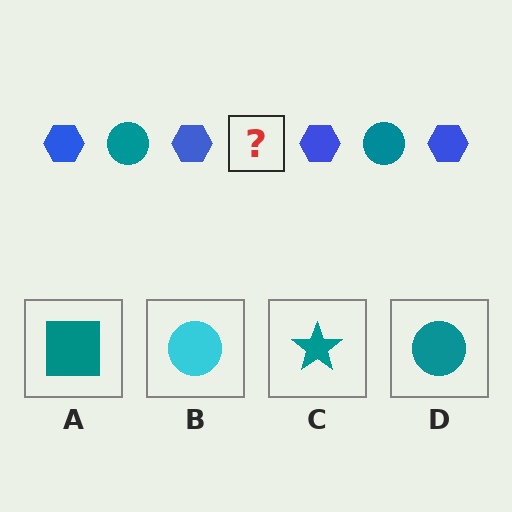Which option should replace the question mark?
Option D.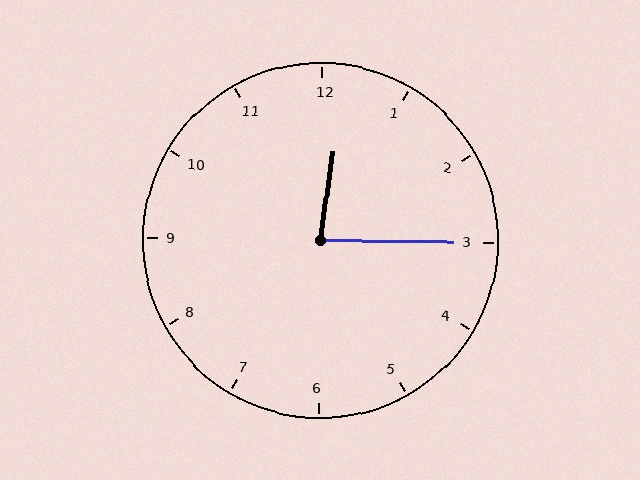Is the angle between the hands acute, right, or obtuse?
It is acute.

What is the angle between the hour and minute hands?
Approximately 82 degrees.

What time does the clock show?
12:15.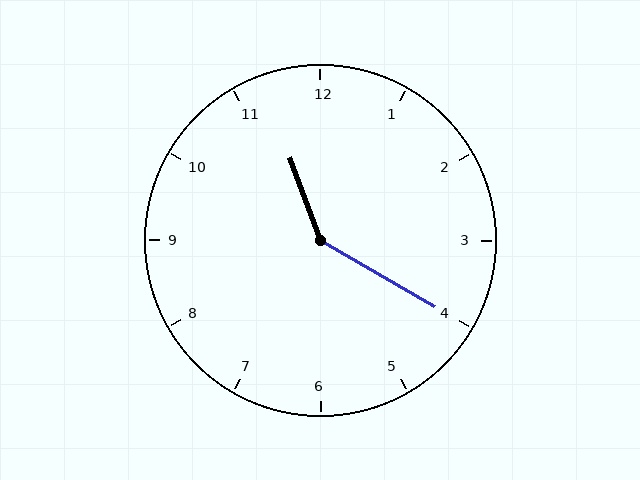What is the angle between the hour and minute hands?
Approximately 140 degrees.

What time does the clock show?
11:20.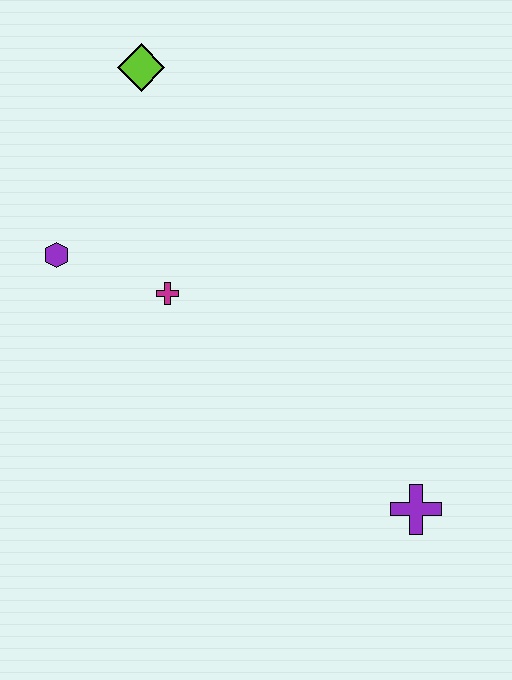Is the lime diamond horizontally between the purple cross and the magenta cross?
No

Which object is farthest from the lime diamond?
The purple cross is farthest from the lime diamond.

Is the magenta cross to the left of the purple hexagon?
No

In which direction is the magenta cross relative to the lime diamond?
The magenta cross is below the lime diamond.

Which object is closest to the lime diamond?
The purple hexagon is closest to the lime diamond.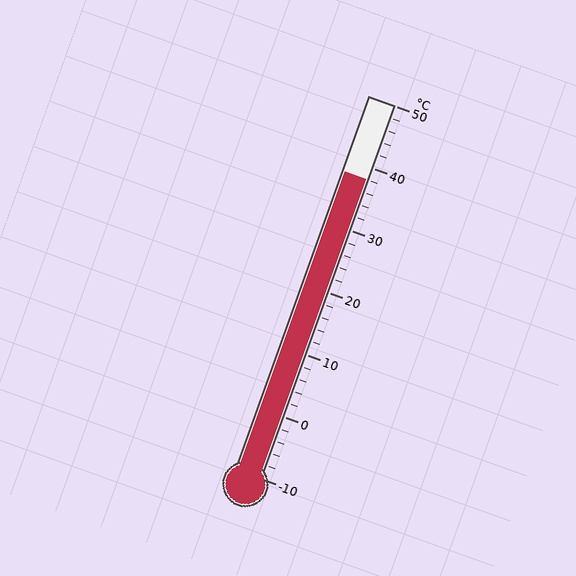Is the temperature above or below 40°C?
The temperature is below 40°C.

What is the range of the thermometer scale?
The thermometer scale ranges from -10°C to 50°C.